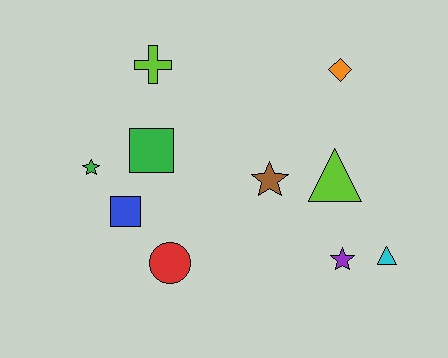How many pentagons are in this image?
There are no pentagons.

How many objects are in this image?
There are 10 objects.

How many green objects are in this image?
There are 2 green objects.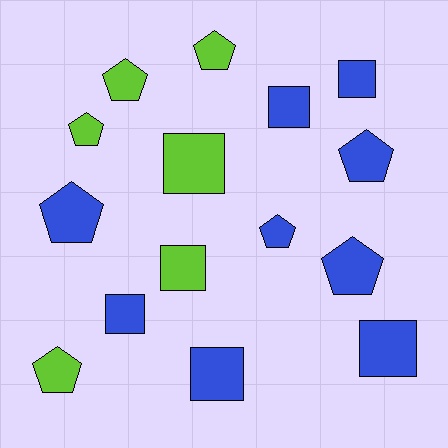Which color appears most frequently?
Blue, with 9 objects.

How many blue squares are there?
There are 5 blue squares.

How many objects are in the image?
There are 15 objects.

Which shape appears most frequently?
Pentagon, with 8 objects.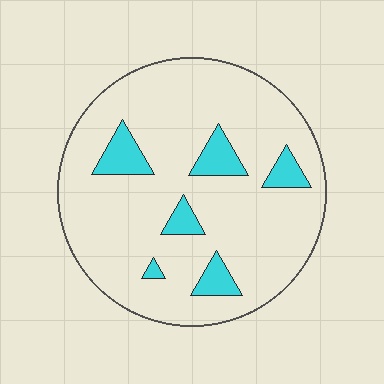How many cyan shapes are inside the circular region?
6.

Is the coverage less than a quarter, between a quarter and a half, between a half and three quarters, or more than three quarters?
Less than a quarter.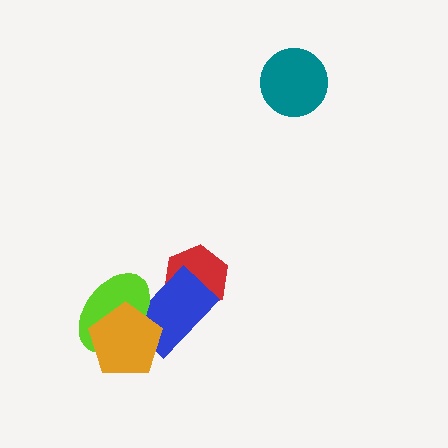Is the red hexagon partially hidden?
Yes, it is partially covered by another shape.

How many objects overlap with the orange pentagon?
2 objects overlap with the orange pentagon.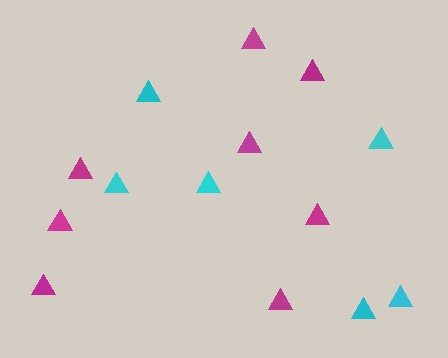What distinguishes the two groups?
There are 2 groups: one group of magenta triangles (8) and one group of cyan triangles (6).